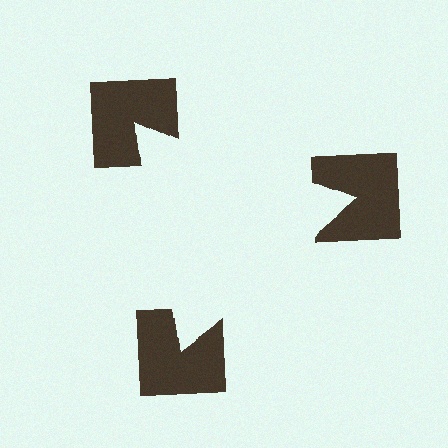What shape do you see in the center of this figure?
An illusory triangle — its edges are inferred from the aligned wedge cuts in the notched squares, not physically drawn.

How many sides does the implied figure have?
3 sides.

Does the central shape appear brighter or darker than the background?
It typically appears slightly brighter than the background, even though no actual brightness change is drawn.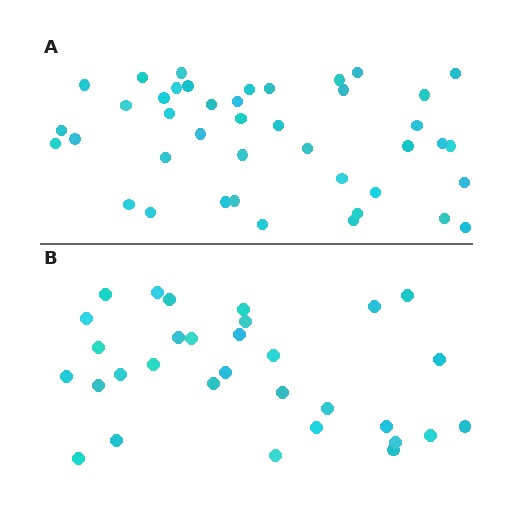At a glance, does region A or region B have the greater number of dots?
Region A (the top region) has more dots.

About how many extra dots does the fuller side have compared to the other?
Region A has roughly 12 or so more dots than region B.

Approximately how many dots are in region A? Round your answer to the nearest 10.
About 40 dots. (The exact count is 42, which rounds to 40.)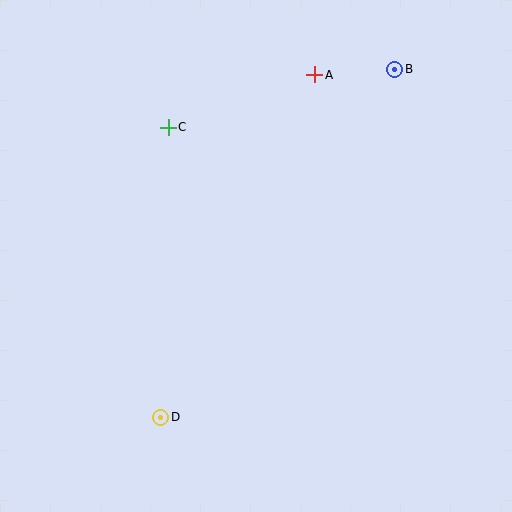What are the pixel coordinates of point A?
Point A is at (315, 75).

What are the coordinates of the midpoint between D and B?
The midpoint between D and B is at (278, 243).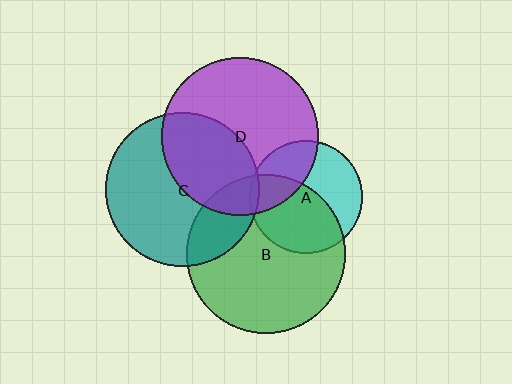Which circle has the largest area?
Circle B (green).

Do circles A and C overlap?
Yes.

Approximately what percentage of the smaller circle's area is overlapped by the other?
Approximately 5%.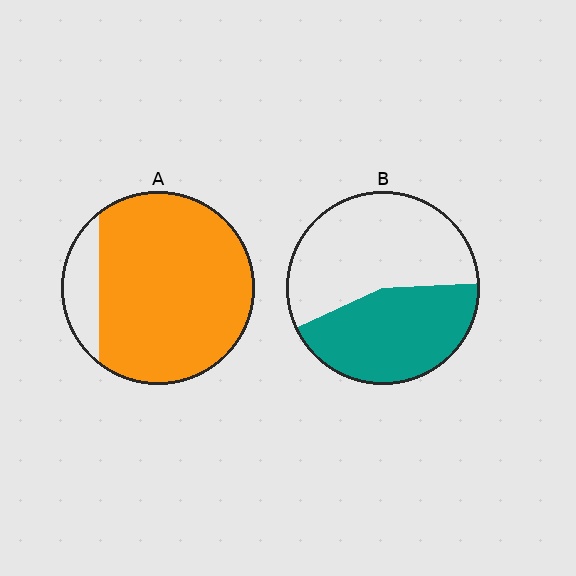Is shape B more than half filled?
No.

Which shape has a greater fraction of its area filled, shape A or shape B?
Shape A.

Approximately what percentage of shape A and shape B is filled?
A is approximately 85% and B is approximately 45%.